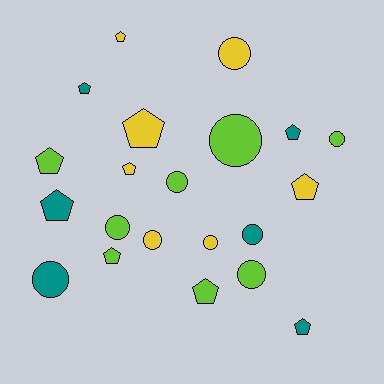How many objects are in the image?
There are 21 objects.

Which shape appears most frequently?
Pentagon, with 11 objects.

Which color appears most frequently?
Lime, with 8 objects.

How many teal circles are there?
There are 2 teal circles.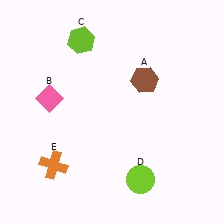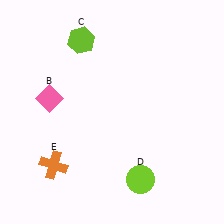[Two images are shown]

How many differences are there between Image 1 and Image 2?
There is 1 difference between the two images.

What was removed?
The brown hexagon (A) was removed in Image 2.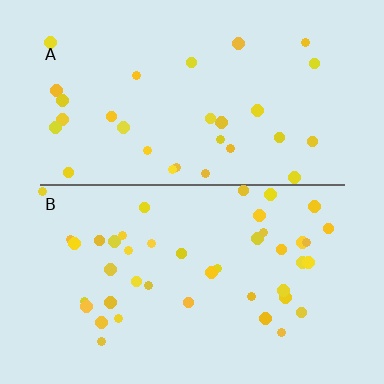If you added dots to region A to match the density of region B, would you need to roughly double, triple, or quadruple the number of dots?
Approximately double.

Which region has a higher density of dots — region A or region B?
B (the bottom).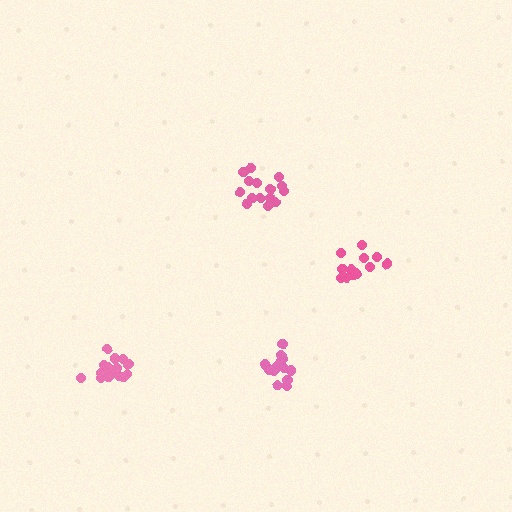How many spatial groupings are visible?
There are 4 spatial groupings.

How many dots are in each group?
Group 1: 16 dots, Group 2: 15 dots, Group 3: 16 dots, Group 4: 13 dots (60 total).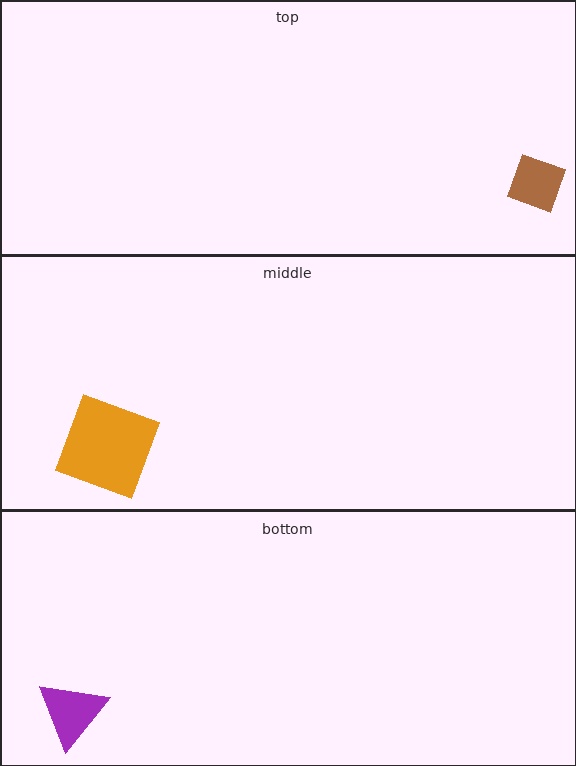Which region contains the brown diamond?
The top region.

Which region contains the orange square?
The middle region.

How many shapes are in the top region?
1.